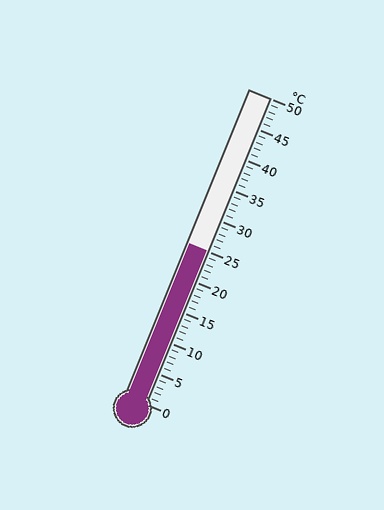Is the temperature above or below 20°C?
The temperature is above 20°C.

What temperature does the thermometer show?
The thermometer shows approximately 25°C.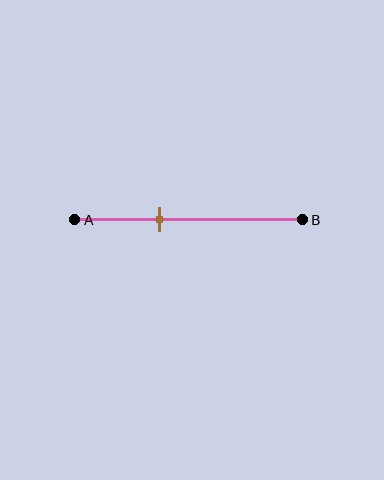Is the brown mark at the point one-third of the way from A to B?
No, the mark is at about 35% from A, not at the 33% one-third point.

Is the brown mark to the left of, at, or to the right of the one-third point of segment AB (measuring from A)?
The brown mark is to the right of the one-third point of segment AB.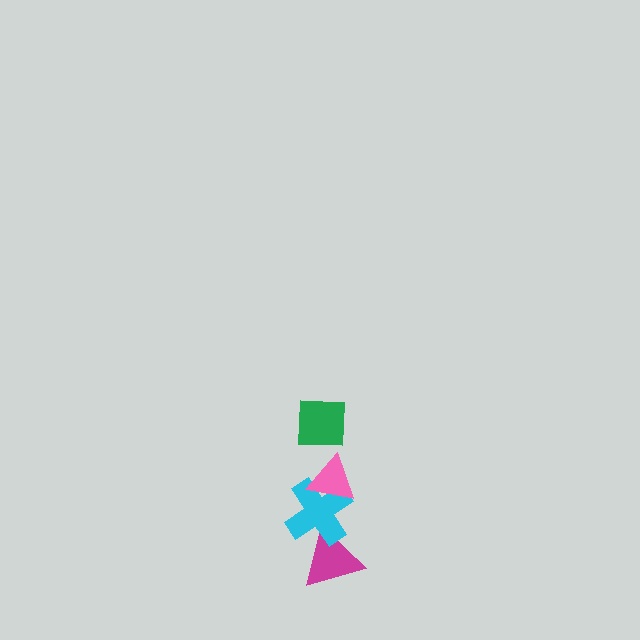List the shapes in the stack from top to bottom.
From top to bottom: the green square, the pink triangle, the cyan cross, the magenta triangle.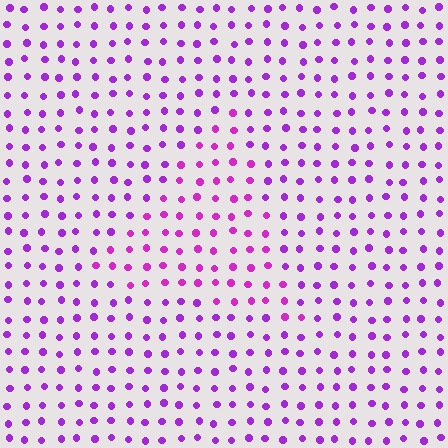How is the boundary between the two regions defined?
The boundary is defined purely by a slight shift in hue (about 23 degrees). Spacing, size, and orientation are identical on both sides.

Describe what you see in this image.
The image is filled with small purple elements in a uniform arrangement. A triangle-shaped region is visible where the elements are tinted to a slightly different hue, forming a subtle color boundary.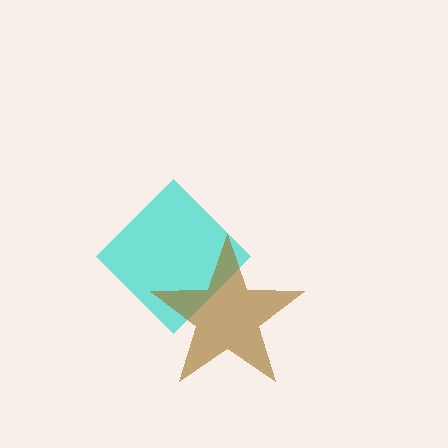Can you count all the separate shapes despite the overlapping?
Yes, there are 2 separate shapes.